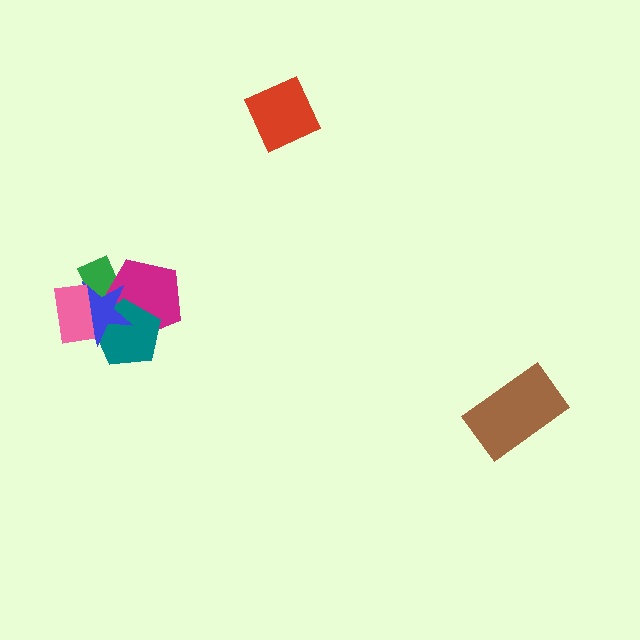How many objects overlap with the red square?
0 objects overlap with the red square.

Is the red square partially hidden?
No, no other shape covers it.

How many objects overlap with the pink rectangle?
3 objects overlap with the pink rectangle.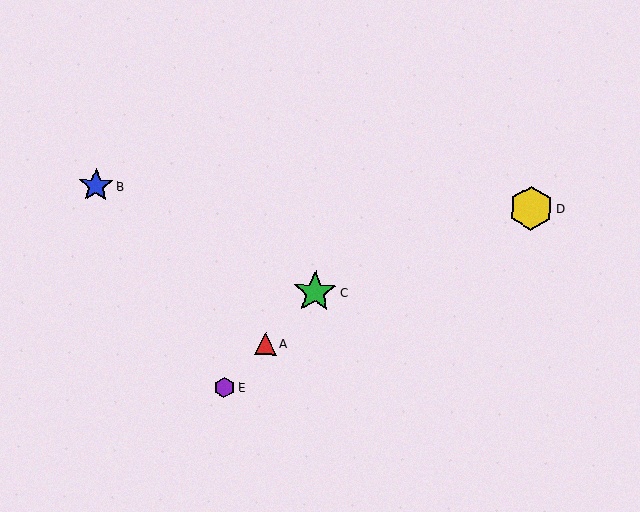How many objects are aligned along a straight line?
3 objects (A, C, E) are aligned along a straight line.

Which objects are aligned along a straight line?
Objects A, C, E are aligned along a straight line.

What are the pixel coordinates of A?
Object A is at (266, 344).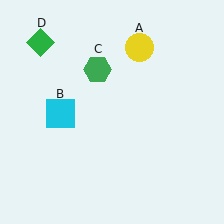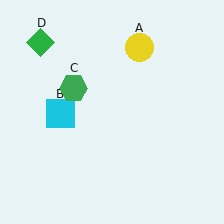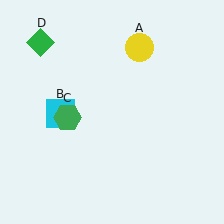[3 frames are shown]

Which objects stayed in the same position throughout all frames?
Yellow circle (object A) and cyan square (object B) and green diamond (object D) remained stationary.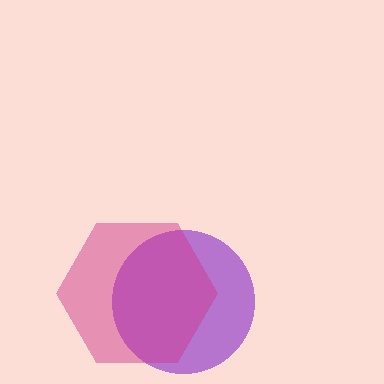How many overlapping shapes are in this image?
There are 2 overlapping shapes in the image.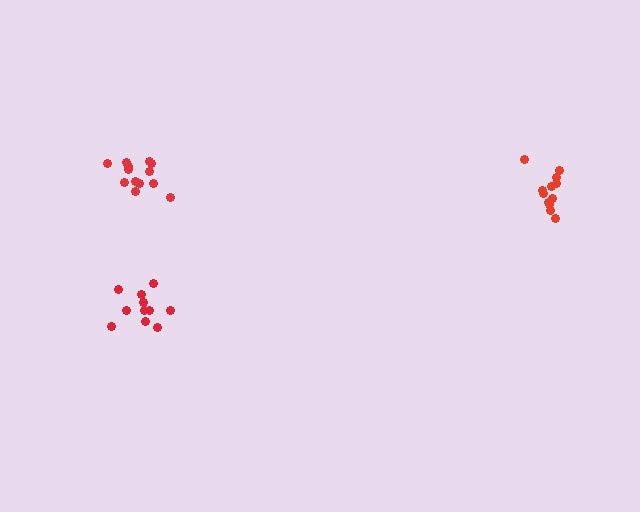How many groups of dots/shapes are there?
There are 3 groups.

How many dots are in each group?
Group 1: 12 dots, Group 2: 13 dots, Group 3: 11 dots (36 total).